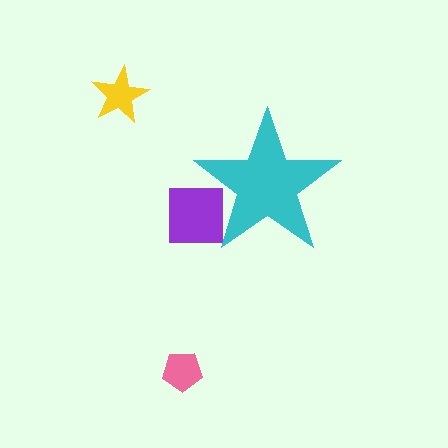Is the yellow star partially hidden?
No, the yellow star is fully visible.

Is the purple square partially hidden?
Yes, the purple square is partially hidden behind the cyan star.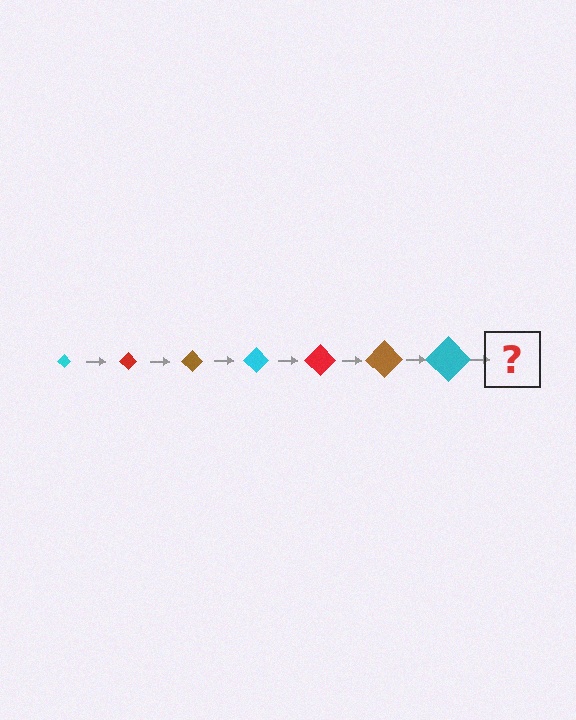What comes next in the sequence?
The next element should be a red diamond, larger than the previous one.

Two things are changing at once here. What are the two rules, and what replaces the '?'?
The two rules are that the diamond grows larger each step and the color cycles through cyan, red, and brown. The '?' should be a red diamond, larger than the previous one.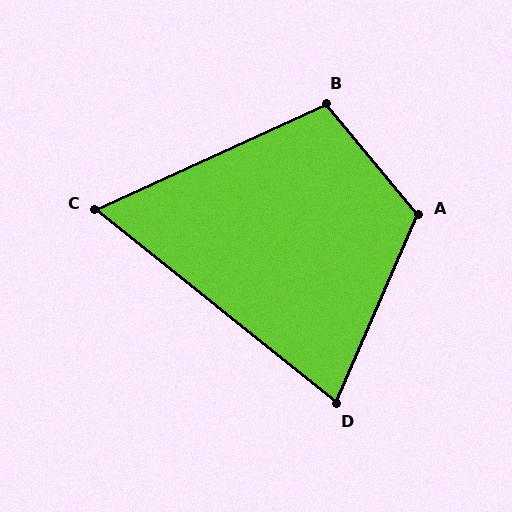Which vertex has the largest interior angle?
A, at approximately 117 degrees.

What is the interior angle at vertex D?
Approximately 75 degrees (acute).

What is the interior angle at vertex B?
Approximately 105 degrees (obtuse).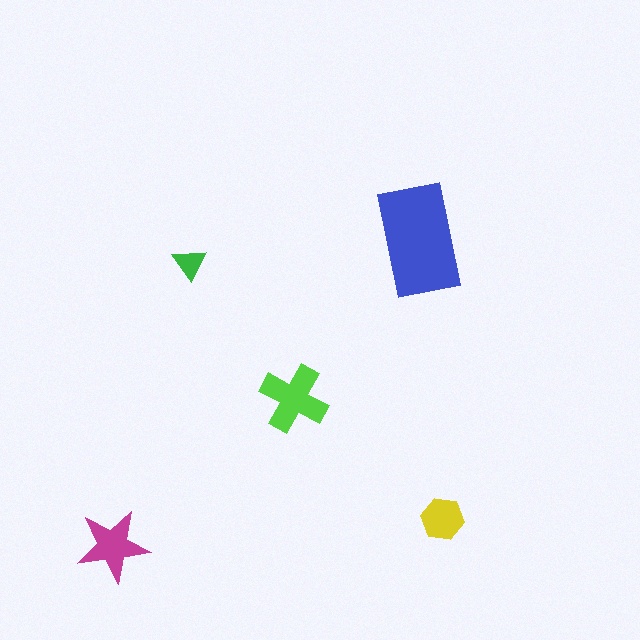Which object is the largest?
The blue rectangle.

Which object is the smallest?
The green triangle.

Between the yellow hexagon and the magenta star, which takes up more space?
The magenta star.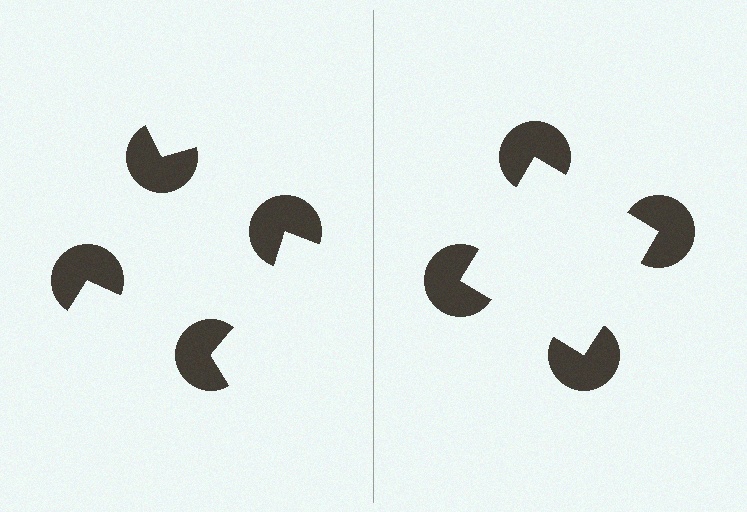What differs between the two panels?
The pac-man discs are positioned identically on both sides; only the wedge orientations differ. On the right they align to a square; on the left they are misaligned.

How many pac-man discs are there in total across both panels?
8 — 4 on each side.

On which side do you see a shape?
An illusory square appears on the right side. On the left side the wedge cuts are rotated, so no coherent shape forms.